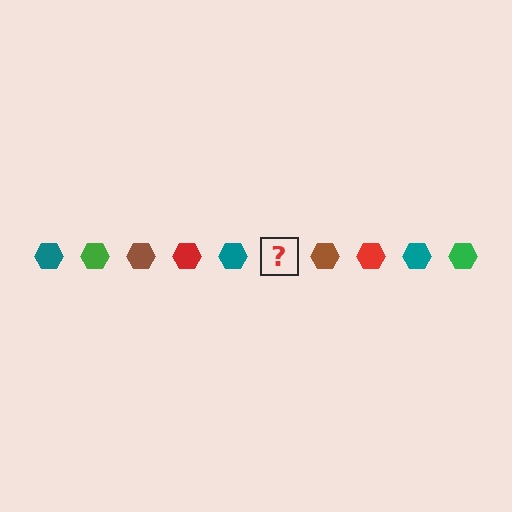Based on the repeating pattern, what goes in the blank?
The blank should be a green hexagon.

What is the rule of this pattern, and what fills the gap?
The rule is that the pattern cycles through teal, green, brown, red hexagons. The gap should be filled with a green hexagon.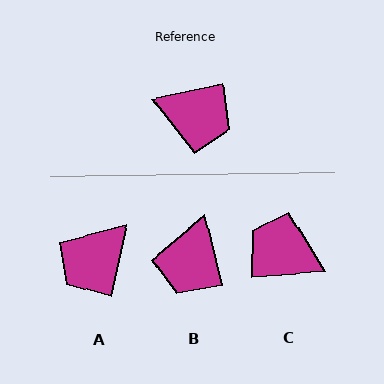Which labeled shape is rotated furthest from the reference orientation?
C, about 173 degrees away.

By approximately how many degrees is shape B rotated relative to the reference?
Approximately 88 degrees clockwise.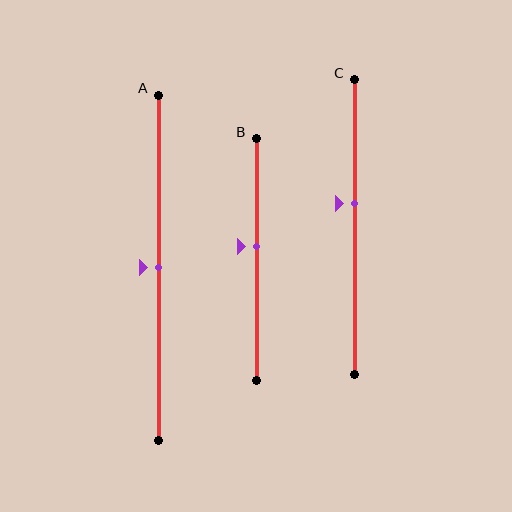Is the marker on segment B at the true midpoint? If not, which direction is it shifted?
No, the marker on segment B is shifted upward by about 5% of the segment length.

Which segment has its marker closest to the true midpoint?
Segment A has its marker closest to the true midpoint.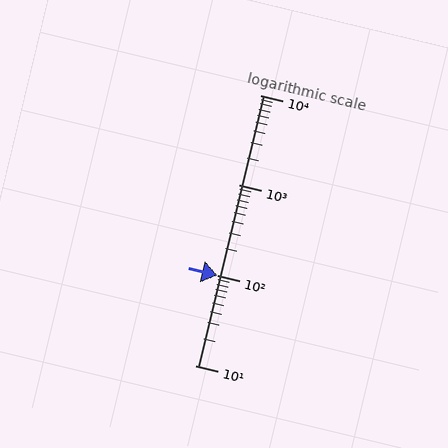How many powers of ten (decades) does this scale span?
The scale spans 3 decades, from 10 to 10000.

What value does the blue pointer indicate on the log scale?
The pointer indicates approximately 100.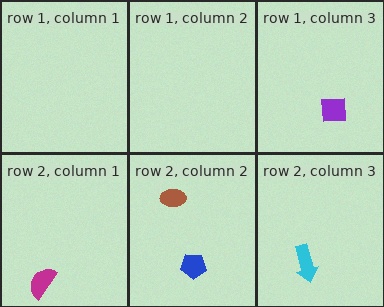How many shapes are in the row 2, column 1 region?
1.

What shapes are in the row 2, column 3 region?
The cyan arrow.